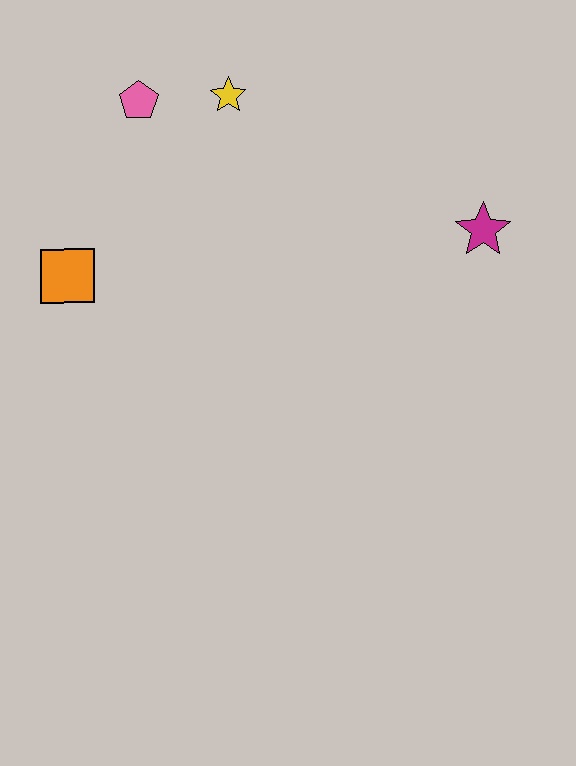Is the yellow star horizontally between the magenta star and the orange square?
Yes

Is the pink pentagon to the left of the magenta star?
Yes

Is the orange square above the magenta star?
No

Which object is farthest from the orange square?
The magenta star is farthest from the orange square.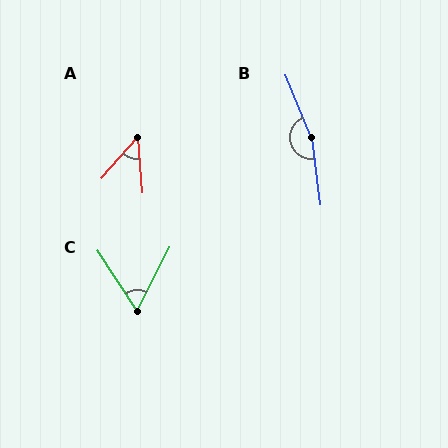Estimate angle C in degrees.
Approximately 60 degrees.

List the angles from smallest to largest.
A (46°), C (60°), B (165°).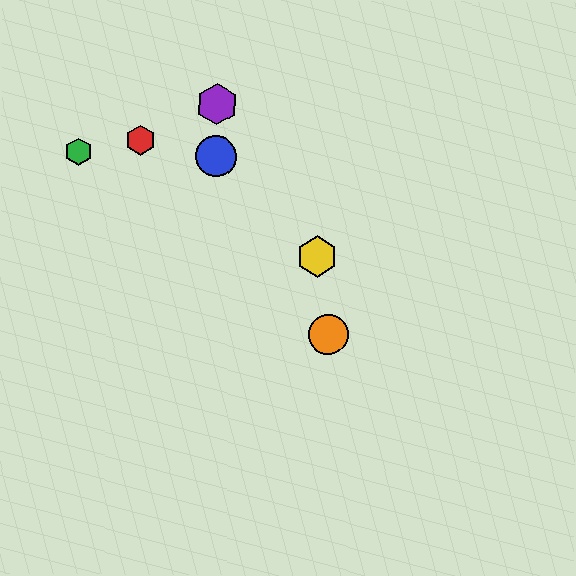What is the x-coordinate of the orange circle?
The orange circle is at x≈328.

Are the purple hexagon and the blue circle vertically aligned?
Yes, both are at x≈217.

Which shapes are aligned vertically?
The blue circle, the purple hexagon are aligned vertically.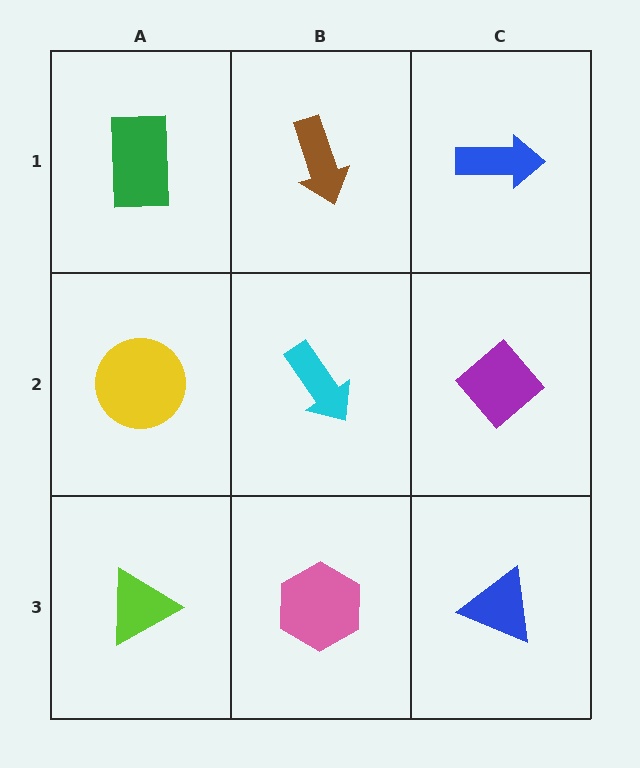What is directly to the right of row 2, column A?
A cyan arrow.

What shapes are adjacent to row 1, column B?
A cyan arrow (row 2, column B), a green rectangle (row 1, column A), a blue arrow (row 1, column C).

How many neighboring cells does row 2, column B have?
4.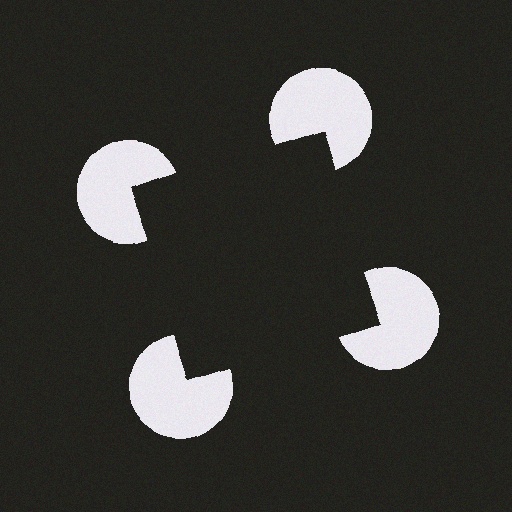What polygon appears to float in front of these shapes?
An illusory square — its edges are inferred from the aligned wedge cuts in the pac-man discs, not physically drawn.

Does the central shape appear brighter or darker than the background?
It typically appears slightly darker than the background, even though no actual brightness change is drawn.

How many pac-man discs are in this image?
There are 4 — one at each vertex of the illusory square.